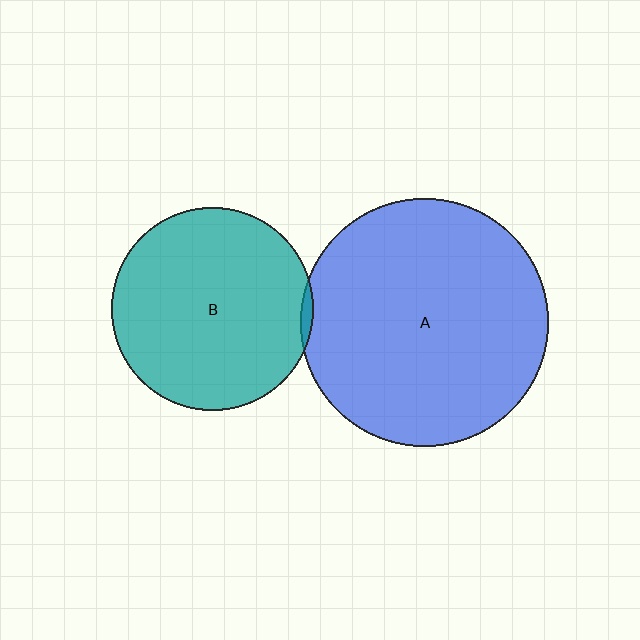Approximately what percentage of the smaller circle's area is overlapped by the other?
Approximately 5%.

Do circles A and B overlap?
Yes.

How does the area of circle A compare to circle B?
Approximately 1.5 times.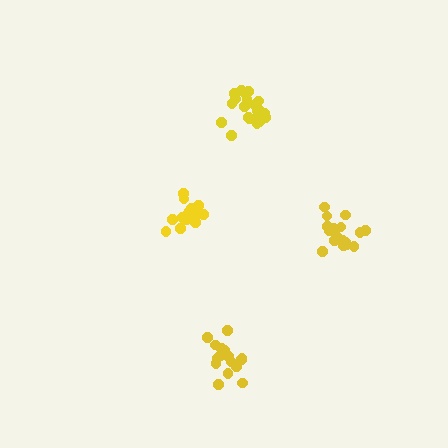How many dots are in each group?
Group 1: 18 dots, Group 2: 17 dots, Group 3: 21 dots, Group 4: 16 dots (72 total).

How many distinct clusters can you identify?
There are 4 distinct clusters.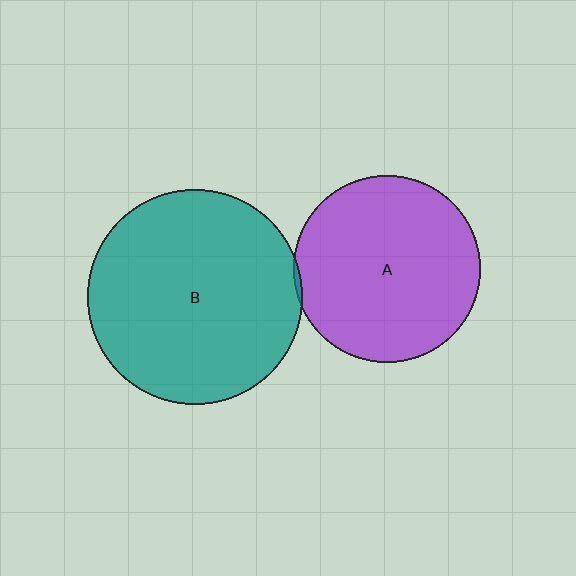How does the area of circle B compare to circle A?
Approximately 1.3 times.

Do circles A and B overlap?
Yes.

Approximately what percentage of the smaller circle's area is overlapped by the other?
Approximately 5%.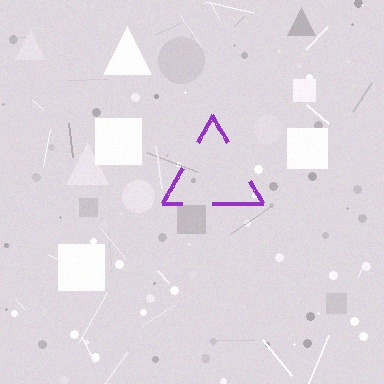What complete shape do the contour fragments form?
The contour fragments form a triangle.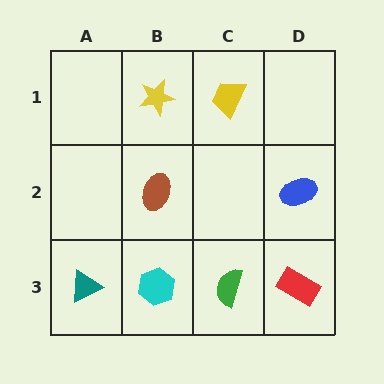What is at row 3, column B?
A cyan hexagon.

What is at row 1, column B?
A yellow star.